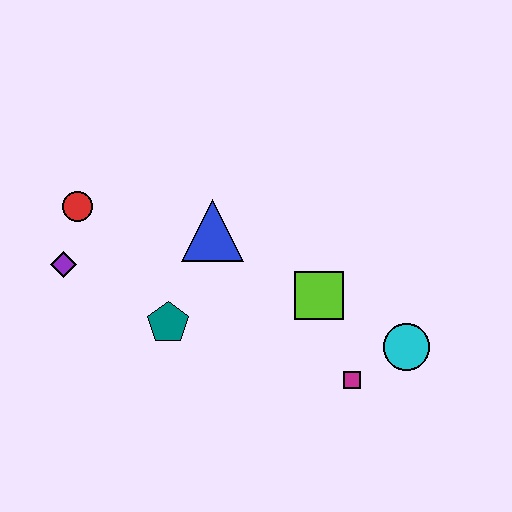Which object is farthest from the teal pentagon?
The cyan circle is farthest from the teal pentagon.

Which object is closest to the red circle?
The purple diamond is closest to the red circle.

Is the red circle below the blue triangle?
No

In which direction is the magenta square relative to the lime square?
The magenta square is below the lime square.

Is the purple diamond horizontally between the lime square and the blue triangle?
No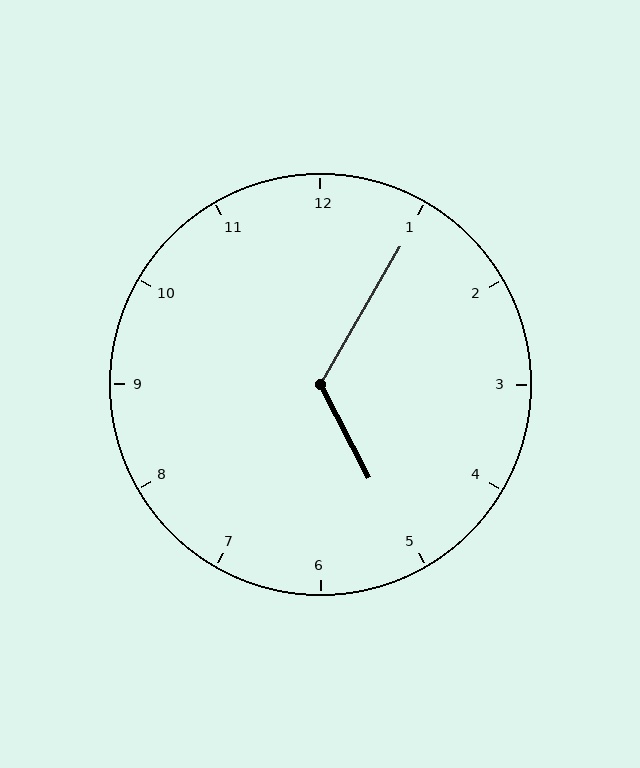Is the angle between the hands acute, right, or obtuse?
It is obtuse.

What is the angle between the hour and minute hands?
Approximately 122 degrees.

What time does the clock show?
5:05.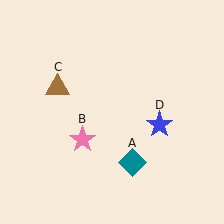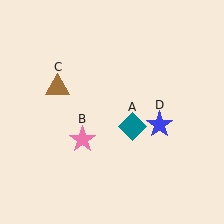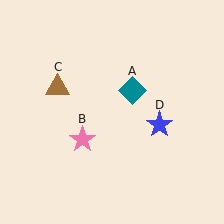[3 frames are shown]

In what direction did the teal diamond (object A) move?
The teal diamond (object A) moved up.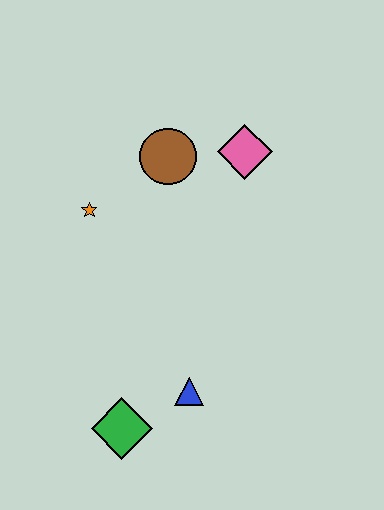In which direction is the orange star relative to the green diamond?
The orange star is above the green diamond.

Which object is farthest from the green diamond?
The pink diamond is farthest from the green diamond.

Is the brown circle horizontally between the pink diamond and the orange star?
Yes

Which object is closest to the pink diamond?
The brown circle is closest to the pink diamond.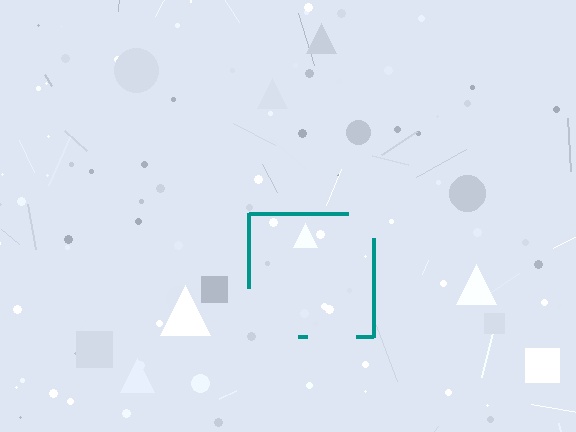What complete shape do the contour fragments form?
The contour fragments form a square.